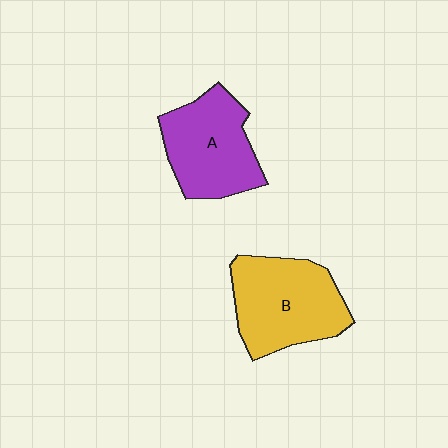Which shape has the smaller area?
Shape A (purple).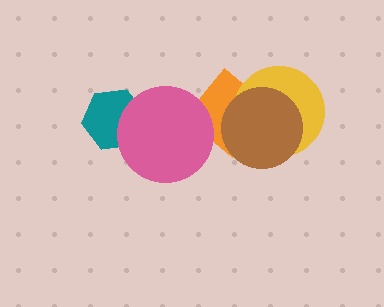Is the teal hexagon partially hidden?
Yes, it is partially covered by another shape.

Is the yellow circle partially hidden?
Yes, it is partially covered by another shape.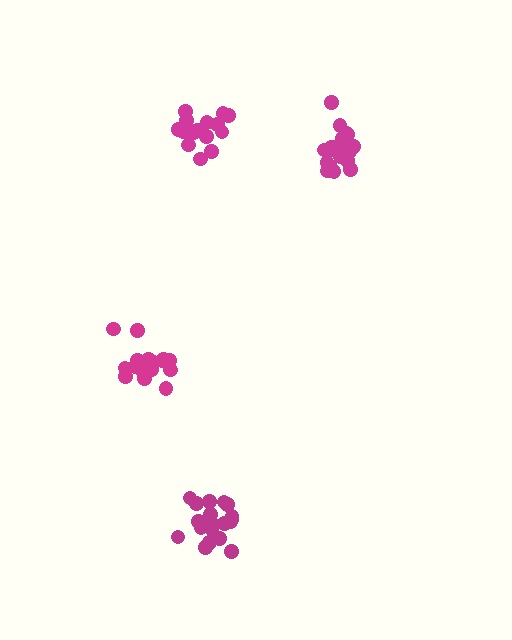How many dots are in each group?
Group 1: 19 dots, Group 2: 15 dots, Group 3: 19 dots, Group 4: 20 dots (73 total).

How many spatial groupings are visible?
There are 4 spatial groupings.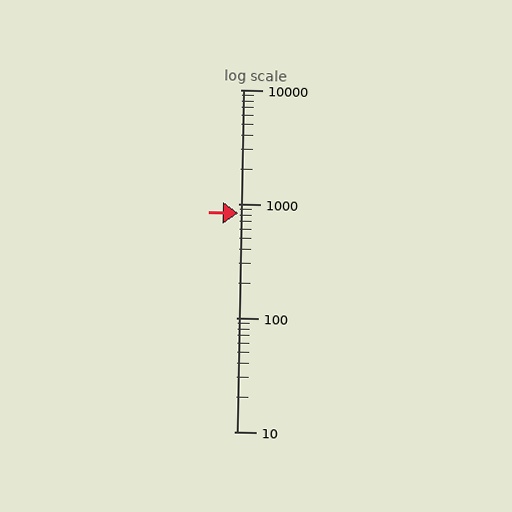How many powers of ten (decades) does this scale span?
The scale spans 3 decades, from 10 to 10000.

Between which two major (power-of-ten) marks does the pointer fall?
The pointer is between 100 and 1000.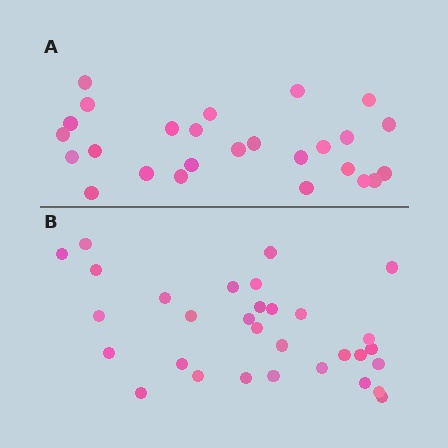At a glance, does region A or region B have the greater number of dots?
Region B (the bottom region) has more dots.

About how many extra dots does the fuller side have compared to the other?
Region B has about 5 more dots than region A.